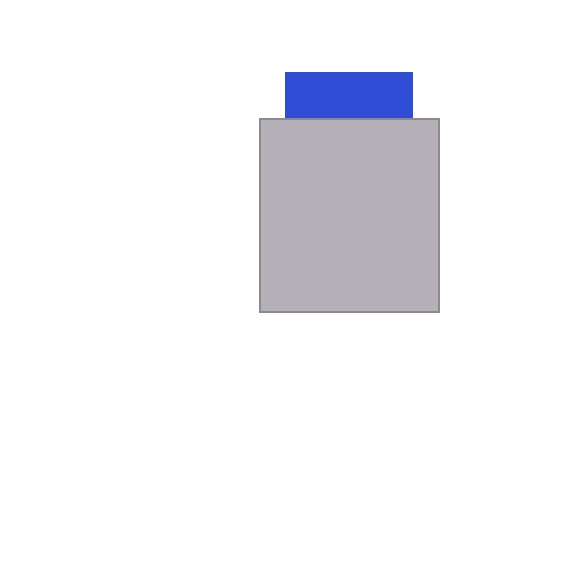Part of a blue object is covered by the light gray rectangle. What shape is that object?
It is a square.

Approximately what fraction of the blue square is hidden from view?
Roughly 64% of the blue square is hidden behind the light gray rectangle.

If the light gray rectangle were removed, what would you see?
You would see the complete blue square.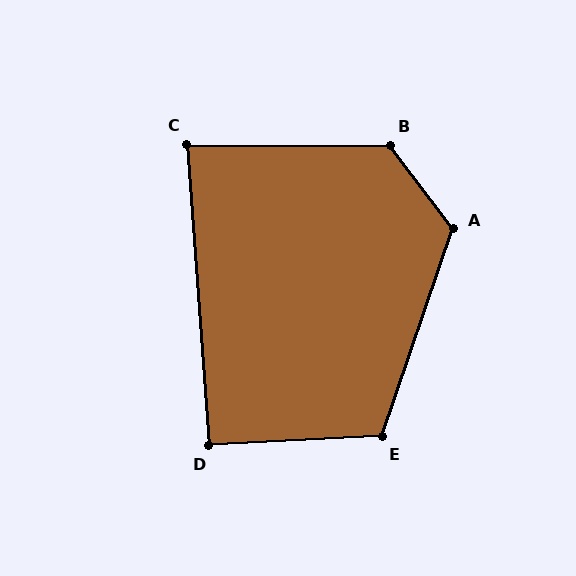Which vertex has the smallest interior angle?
C, at approximately 85 degrees.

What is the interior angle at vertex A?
Approximately 124 degrees (obtuse).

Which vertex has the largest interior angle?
B, at approximately 127 degrees.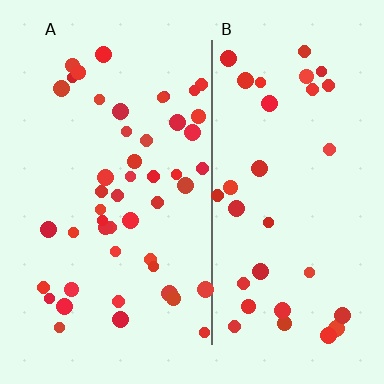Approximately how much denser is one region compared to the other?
Approximately 1.5× — region A over region B.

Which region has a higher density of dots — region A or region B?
A (the left).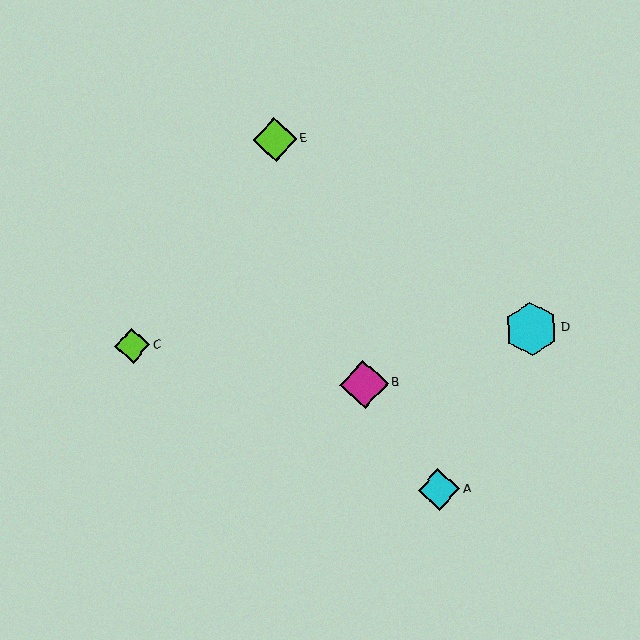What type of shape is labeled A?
Shape A is a cyan diamond.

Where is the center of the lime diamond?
The center of the lime diamond is at (275, 139).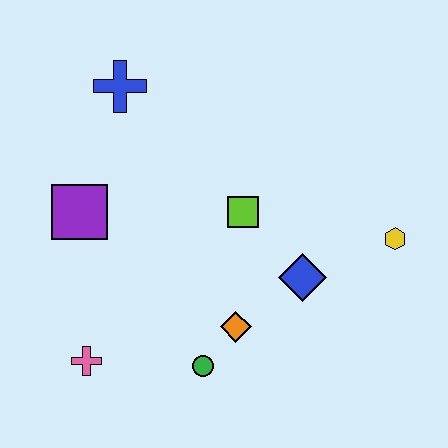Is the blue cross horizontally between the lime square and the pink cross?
Yes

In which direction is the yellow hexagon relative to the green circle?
The yellow hexagon is to the right of the green circle.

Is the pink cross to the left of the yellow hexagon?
Yes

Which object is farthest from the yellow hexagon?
The pink cross is farthest from the yellow hexagon.